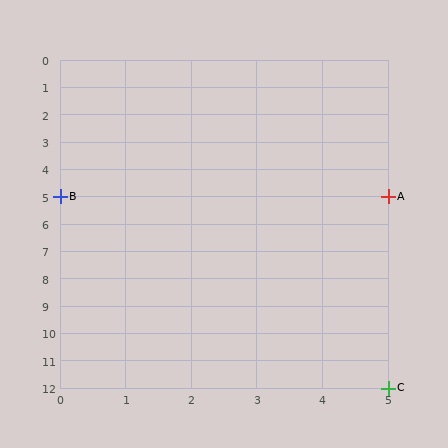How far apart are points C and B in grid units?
Points C and B are 5 columns and 7 rows apart (about 8.6 grid units diagonally).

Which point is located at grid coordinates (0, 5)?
Point B is at (0, 5).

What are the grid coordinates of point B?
Point B is at grid coordinates (0, 5).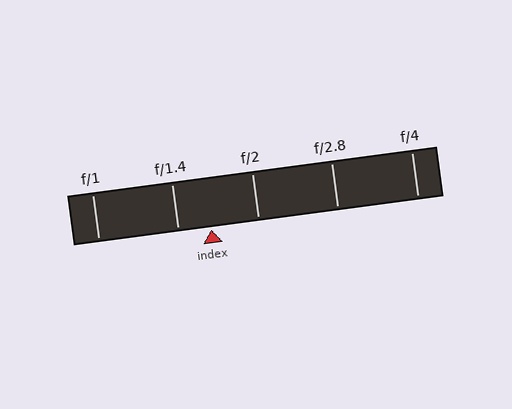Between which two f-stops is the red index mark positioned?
The index mark is between f/1.4 and f/2.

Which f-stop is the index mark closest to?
The index mark is closest to f/1.4.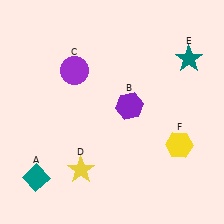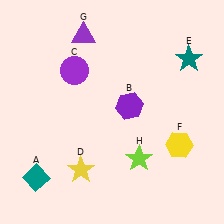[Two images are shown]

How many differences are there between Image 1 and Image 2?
There are 2 differences between the two images.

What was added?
A purple triangle (G), a lime star (H) were added in Image 2.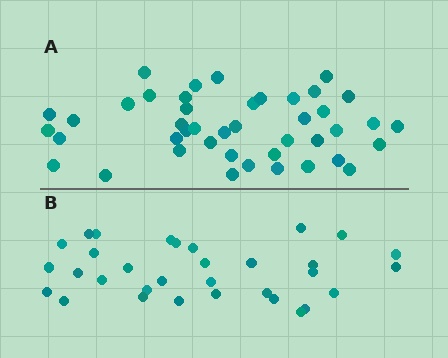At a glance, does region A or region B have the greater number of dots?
Region A (the top region) has more dots.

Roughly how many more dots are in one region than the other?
Region A has roughly 12 or so more dots than region B.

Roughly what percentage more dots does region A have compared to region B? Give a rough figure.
About 35% more.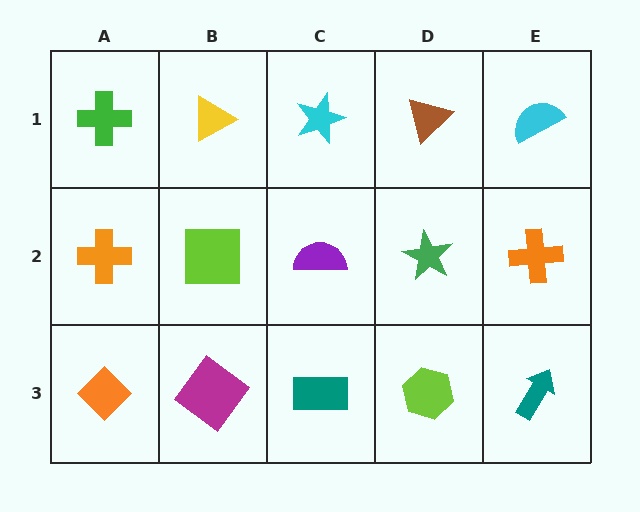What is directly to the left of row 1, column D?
A cyan star.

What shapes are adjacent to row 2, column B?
A yellow triangle (row 1, column B), a magenta diamond (row 3, column B), an orange cross (row 2, column A), a purple semicircle (row 2, column C).